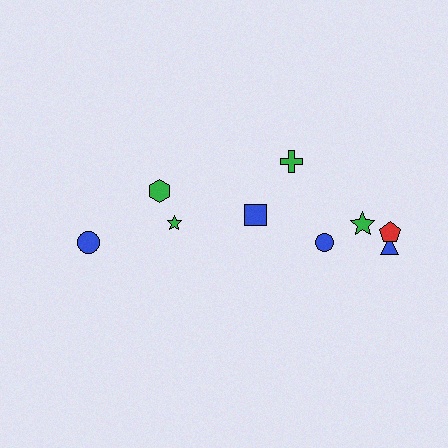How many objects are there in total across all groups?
There are 9 objects.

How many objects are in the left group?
There are 3 objects.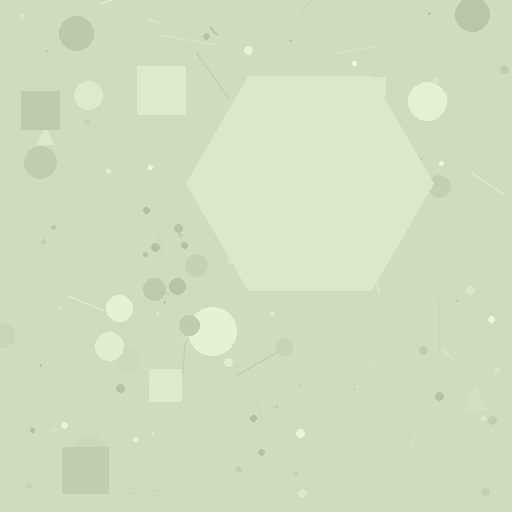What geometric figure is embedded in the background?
A hexagon is embedded in the background.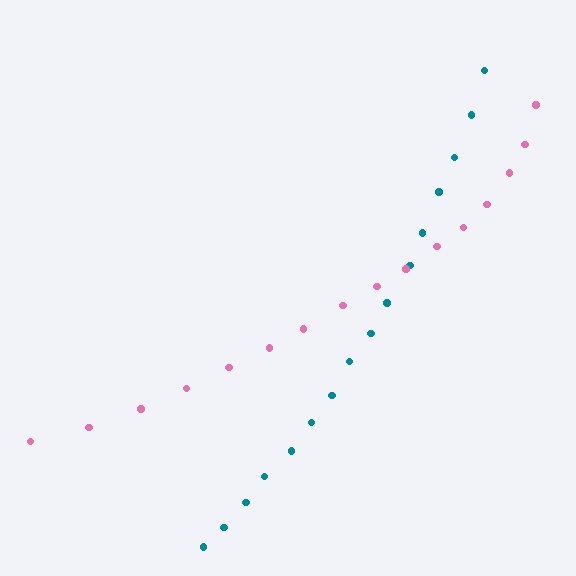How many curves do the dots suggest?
There are 2 distinct paths.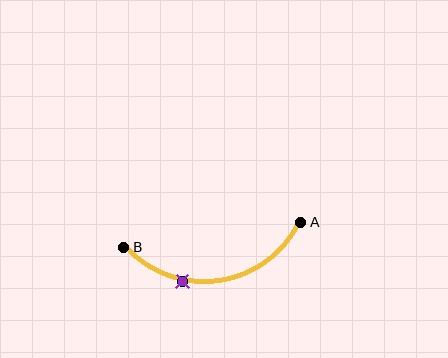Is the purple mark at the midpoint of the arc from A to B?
No. The purple mark lies on the arc but is closer to endpoint B. The arc midpoint would be at the point on the curve equidistant along the arc from both A and B.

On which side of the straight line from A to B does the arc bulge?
The arc bulges below the straight line connecting A and B.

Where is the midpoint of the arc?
The arc midpoint is the point on the curve farthest from the straight line joining A and B. It sits below that line.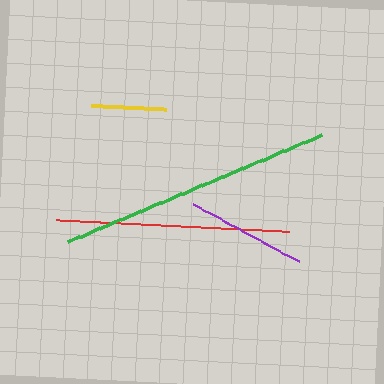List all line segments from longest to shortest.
From longest to shortest: green, red, purple, yellow.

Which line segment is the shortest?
The yellow line is the shortest at approximately 75 pixels.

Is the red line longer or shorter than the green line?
The green line is longer than the red line.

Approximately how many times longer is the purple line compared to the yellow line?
The purple line is approximately 1.6 times the length of the yellow line.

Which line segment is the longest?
The green line is the longest at approximately 275 pixels.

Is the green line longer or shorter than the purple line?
The green line is longer than the purple line.